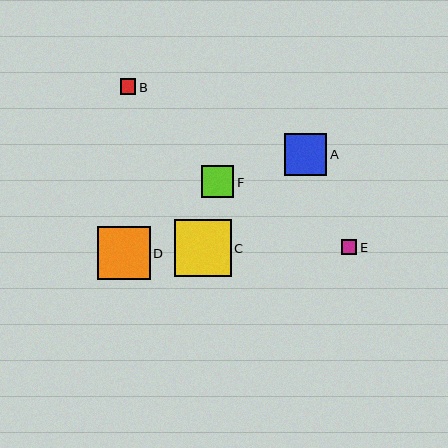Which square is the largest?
Square C is the largest with a size of approximately 56 pixels.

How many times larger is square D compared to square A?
Square D is approximately 1.2 times the size of square A.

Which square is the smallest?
Square E is the smallest with a size of approximately 15 pixels.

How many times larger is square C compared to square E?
Square C is approximately 3.7 times the size of square E.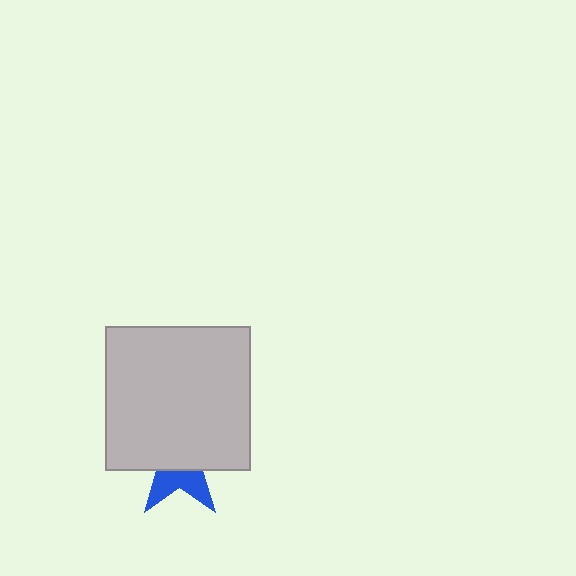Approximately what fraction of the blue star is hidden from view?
Roughly 65% of the blue star is hidden behind the light gray square.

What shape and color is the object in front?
The object in front is a light gray square.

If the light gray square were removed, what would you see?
You would see the complete blue star.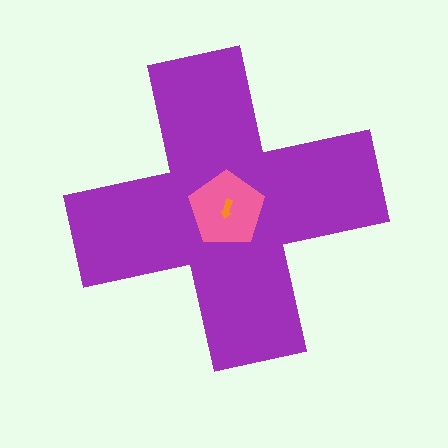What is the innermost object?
The orange arrow.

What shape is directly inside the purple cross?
The pink pentagon.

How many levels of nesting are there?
3.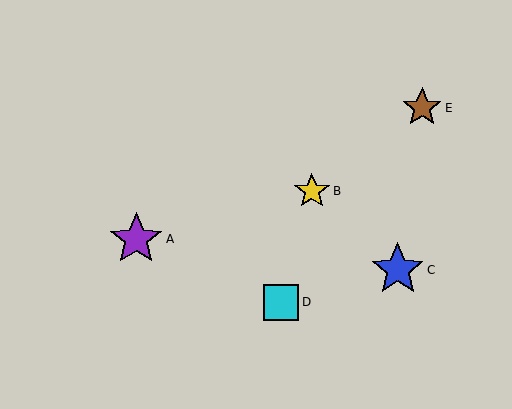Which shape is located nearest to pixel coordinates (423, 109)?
The brown star (labeled E) at (422, 108) is nearest to that location.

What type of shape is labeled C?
Shape C is a blue star.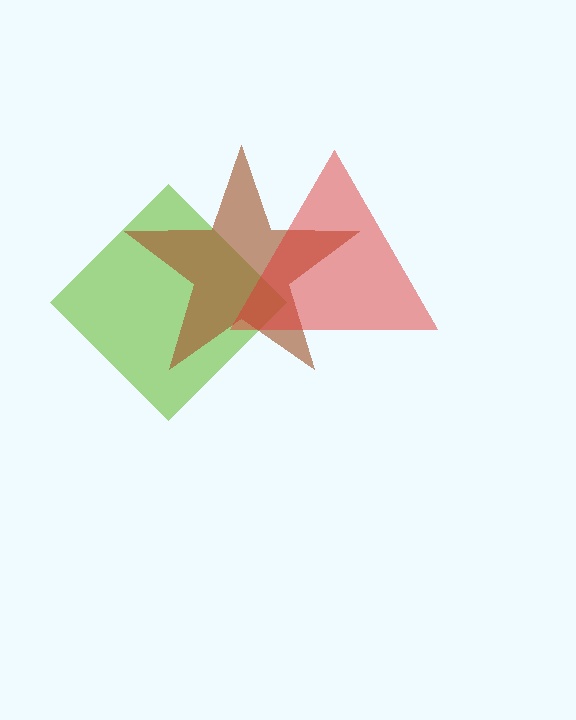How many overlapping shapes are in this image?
There are 3 overlapping shapes in the image.